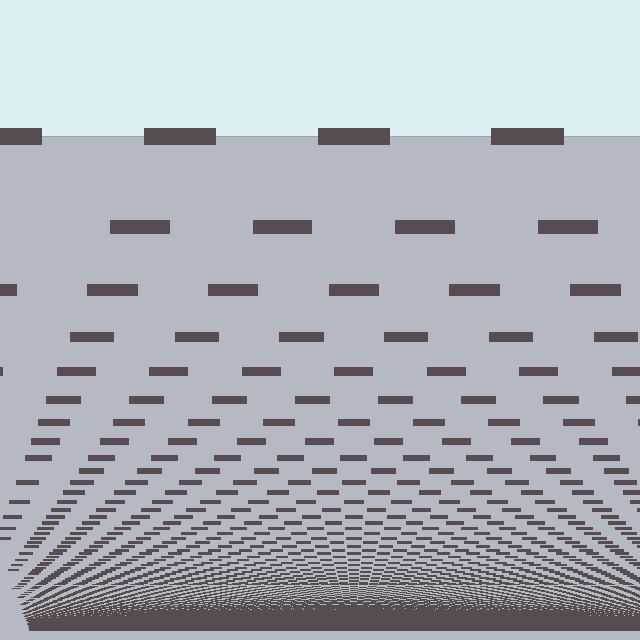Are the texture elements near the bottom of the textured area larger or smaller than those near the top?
Smaller. The gradient is inverted — elements near the bottom are smaller and denser.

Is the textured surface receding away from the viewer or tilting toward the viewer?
The surface appears to tilt toward the viewer. Texture elements get larger and sparser toward the top.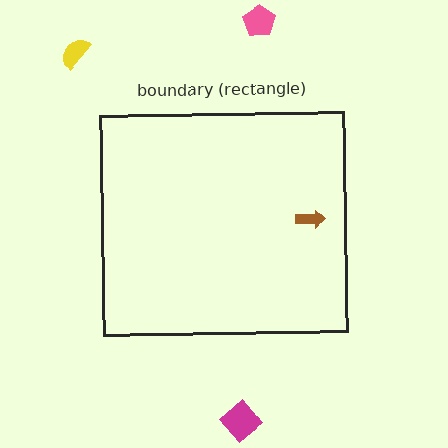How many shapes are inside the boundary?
1 inside, 3 outside.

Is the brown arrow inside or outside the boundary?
Inside.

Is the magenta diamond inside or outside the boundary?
Outside.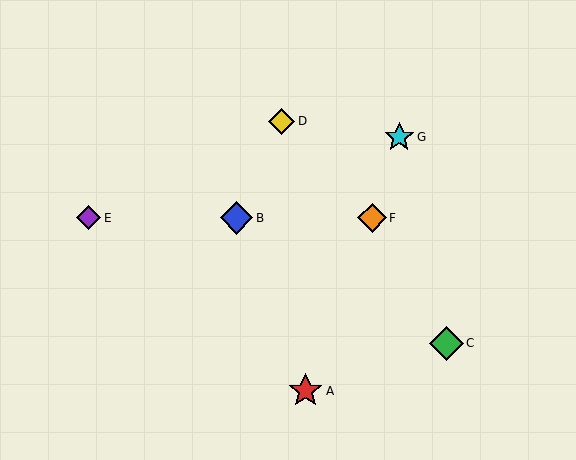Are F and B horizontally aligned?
Yes, both are at y≈218.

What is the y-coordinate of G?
Object G is at y≈137.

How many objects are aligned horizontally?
3 objects (B, E, F) are aligned horizontally.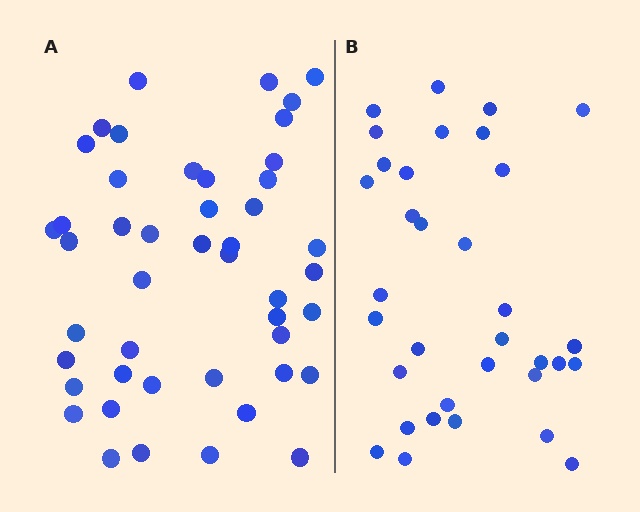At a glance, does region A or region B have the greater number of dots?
Region A (the left region) has more dots.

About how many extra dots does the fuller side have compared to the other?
Region A has roughly 12 or so more dots than region B.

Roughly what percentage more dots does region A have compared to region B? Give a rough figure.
About 35% more.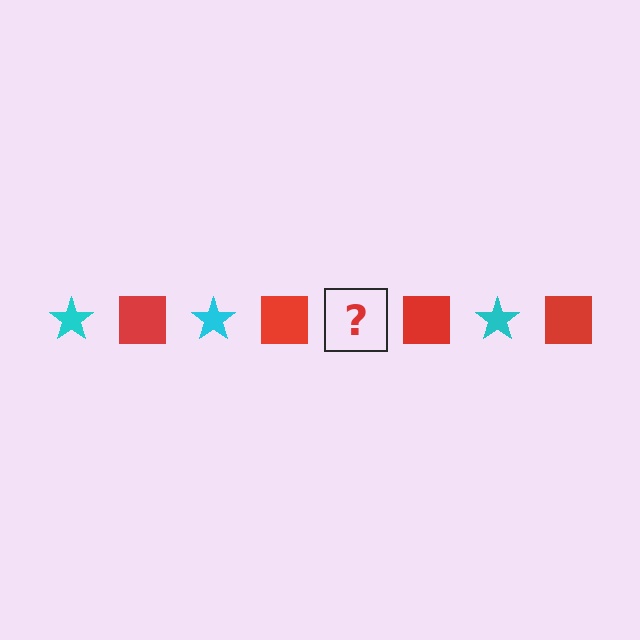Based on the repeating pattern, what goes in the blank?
The blank should be a cyan star.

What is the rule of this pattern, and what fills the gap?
The rule is that the pattern alternates between cyan star and red square. The gap should be filled with a cyan star.